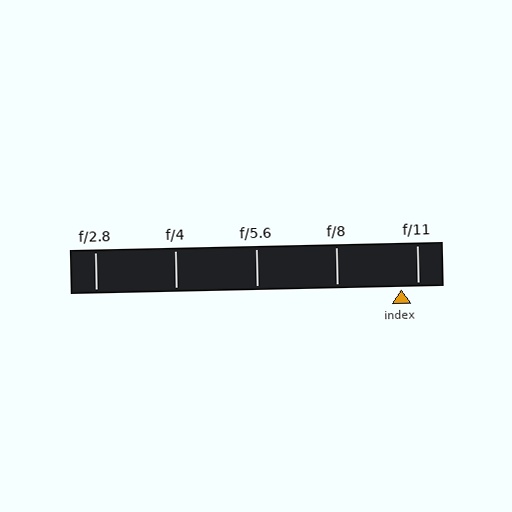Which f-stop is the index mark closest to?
The index mark is closest to f/11.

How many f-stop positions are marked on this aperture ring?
There are 5 f-stop positions marked.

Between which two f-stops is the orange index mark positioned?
The index mark is between f/8 and f/11.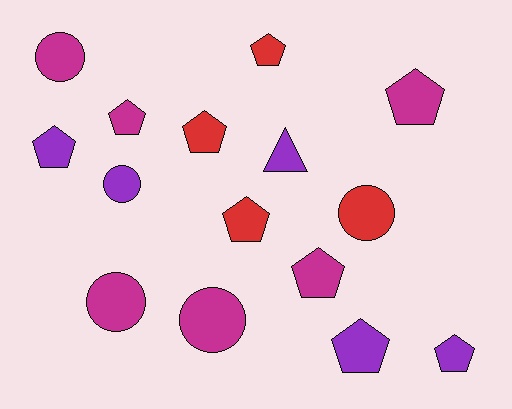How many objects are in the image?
There are 15 objects.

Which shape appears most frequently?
Pentagon, with 9 objects.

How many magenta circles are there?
There are 3 magenta circles.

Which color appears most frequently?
Magenta, with 6 objects.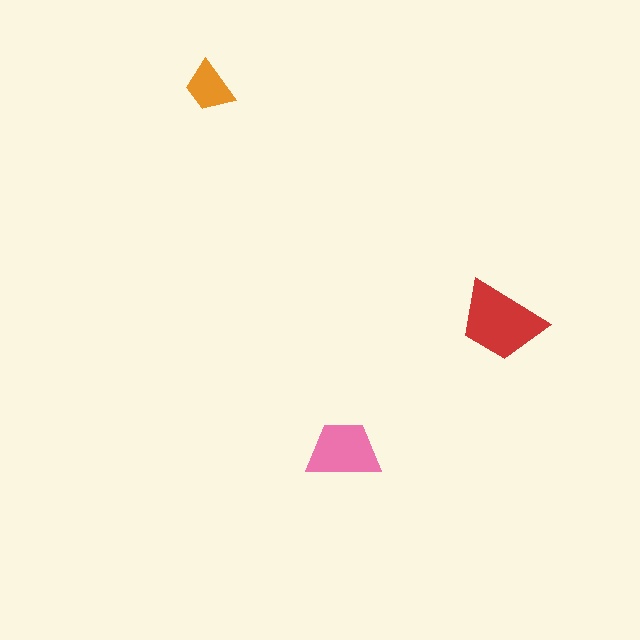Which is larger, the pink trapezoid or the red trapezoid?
The red one.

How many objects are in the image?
There are 3 objects in the image.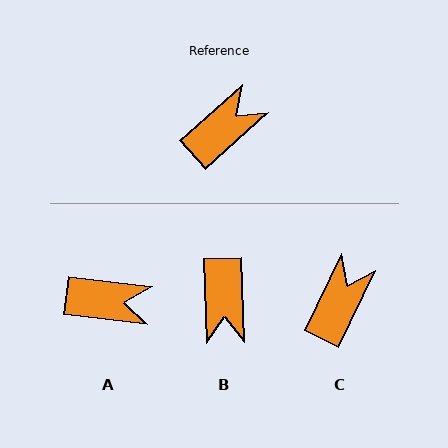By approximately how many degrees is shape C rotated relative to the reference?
Approximately 23 degrees counter-clockwise.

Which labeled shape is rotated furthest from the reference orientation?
B, about 130 degrees away.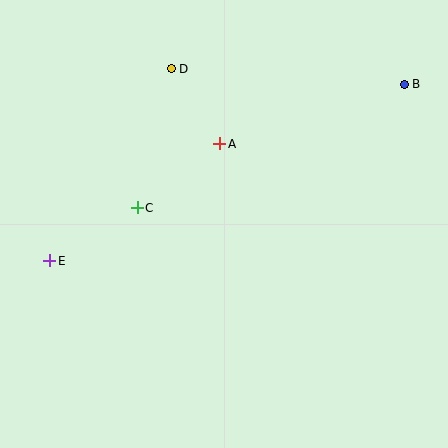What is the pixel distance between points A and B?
The distance between A and B is 194 pixels.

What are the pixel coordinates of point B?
Point B is at (404, 84).